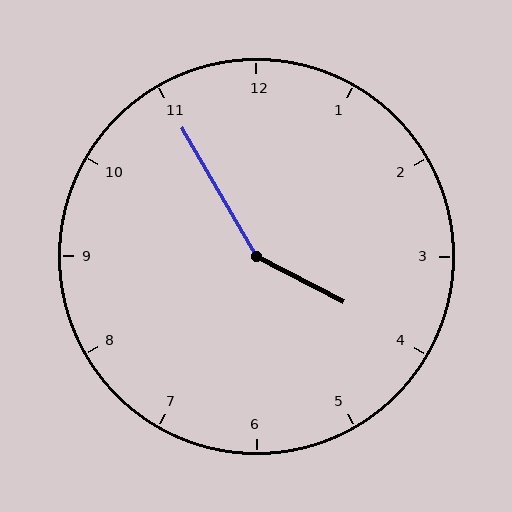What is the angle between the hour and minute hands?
Approximately 148 degrees.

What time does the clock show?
3:55.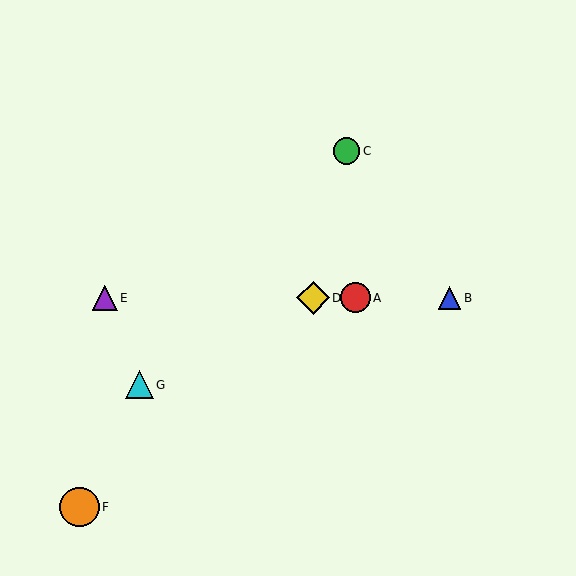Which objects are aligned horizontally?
Objects A, B, D, E are aligned horizontally.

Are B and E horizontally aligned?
Yes, both are at y≈298.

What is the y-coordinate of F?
Object F is at y≈507.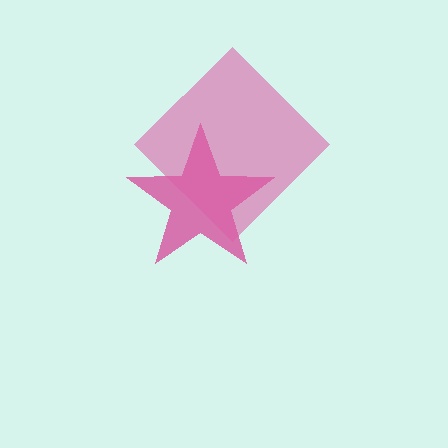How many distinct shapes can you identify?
There are 2 distinct shapes: a magenta star, a pink diamond.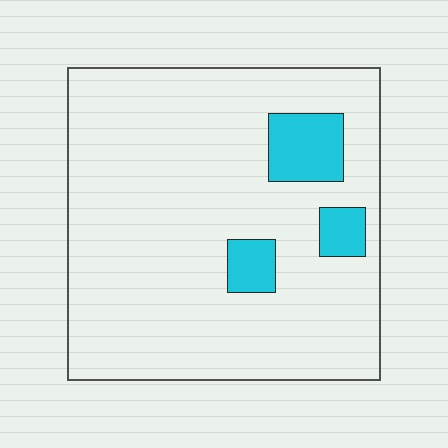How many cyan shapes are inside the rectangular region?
3.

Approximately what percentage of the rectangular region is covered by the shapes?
Approximately 10%.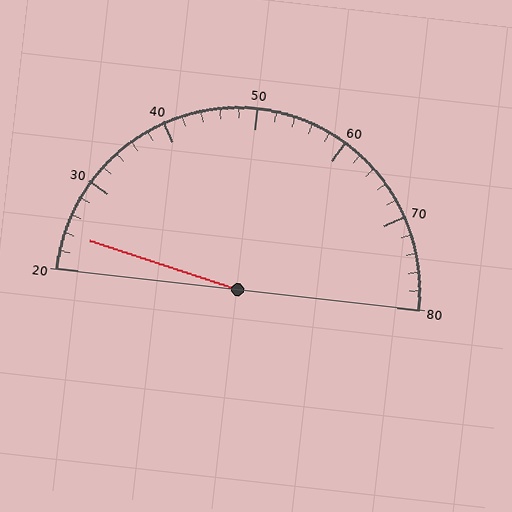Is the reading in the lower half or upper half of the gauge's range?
The reading is in the lower half of the range (20 to 80).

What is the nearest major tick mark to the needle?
The nearest major tick mark is 20.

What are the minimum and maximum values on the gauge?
The gauge ranges from 20 to 80.